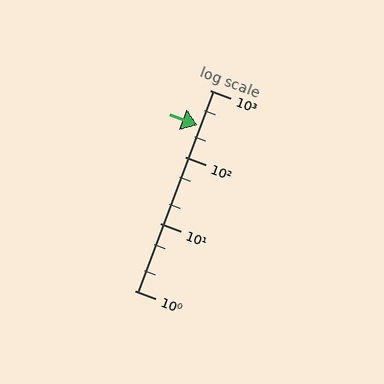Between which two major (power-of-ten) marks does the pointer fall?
The pointer is between 100 and 1000.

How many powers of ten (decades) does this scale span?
The scale spans 3 decades, from 1 to 1000.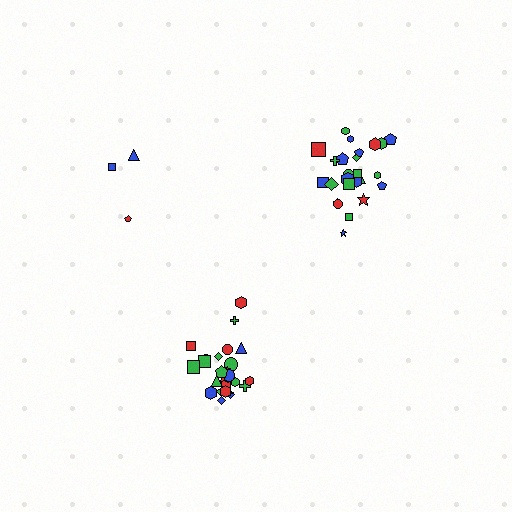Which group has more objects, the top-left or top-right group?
The top-right group.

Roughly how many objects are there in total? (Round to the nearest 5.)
Roughly 55 objects in total.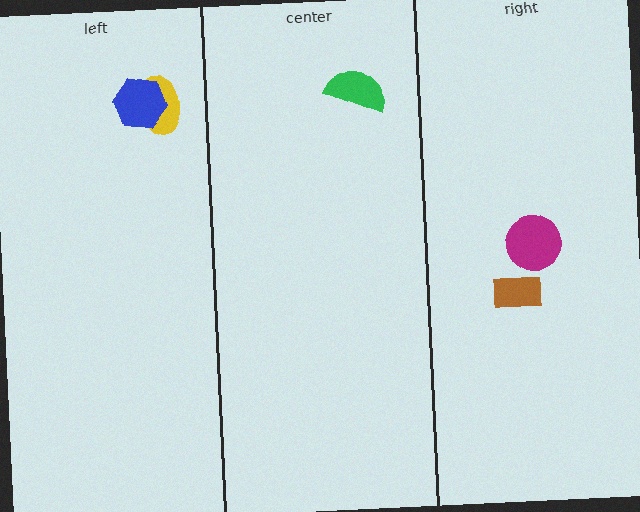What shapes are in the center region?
The green semicircle.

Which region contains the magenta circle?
The right region.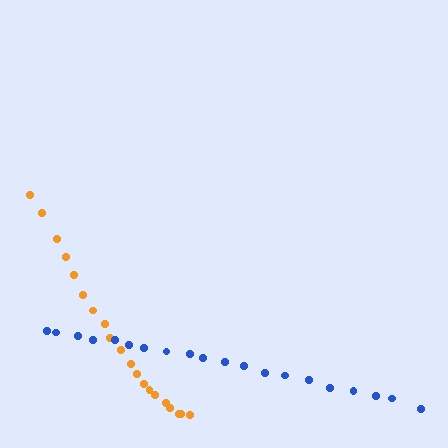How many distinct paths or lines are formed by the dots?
There are 2 distinct paths.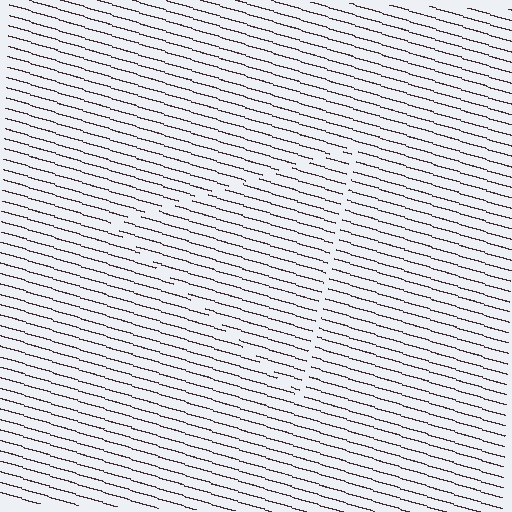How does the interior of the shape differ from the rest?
The interior of the shape contains the same grating, shifted by half a period — the contour is defined by the phase discontinuity where line-ends from the inner and outer gratings abut.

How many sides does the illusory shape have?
3 sides — the line-ends trace a triangle.